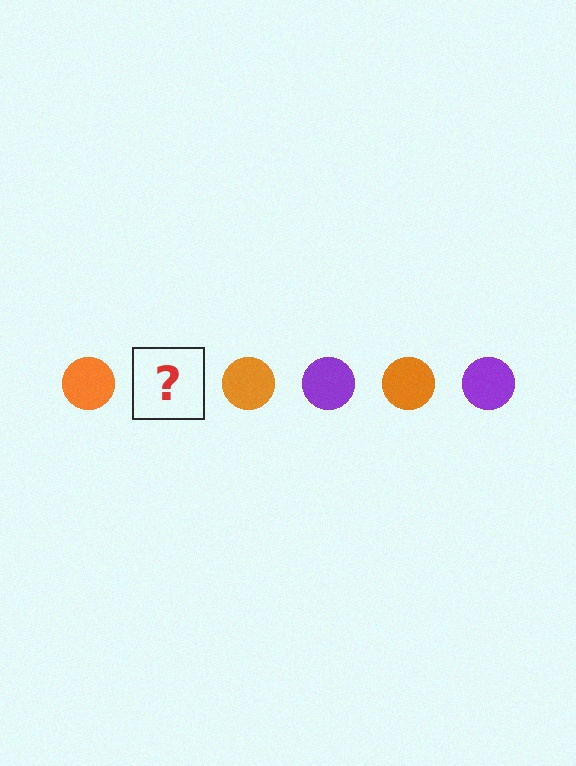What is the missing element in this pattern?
The missing element is a purple circle.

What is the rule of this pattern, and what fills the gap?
The rule is that the pattern cycles through orange, purple circles. The gap should be filled with a purple circle.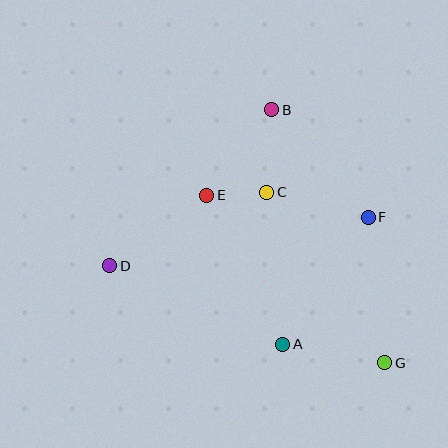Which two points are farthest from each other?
Points D and G are farthest from each other.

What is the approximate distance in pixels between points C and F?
The distance between C and F is approximately 105 pixels.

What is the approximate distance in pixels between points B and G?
The distance between B and G is approximately 277 pixels.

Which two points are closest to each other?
Points C and E are closest to each other.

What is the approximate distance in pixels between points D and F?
The distance between D and F is approximately 263 pixels.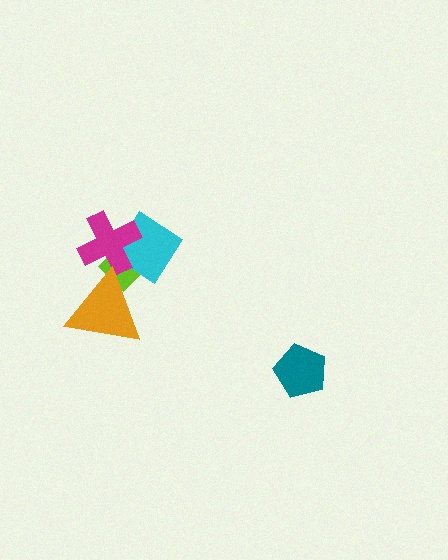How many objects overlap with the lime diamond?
3 objects overlap with the lime diamond.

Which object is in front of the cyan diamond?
The magenta cross is in front of the cyan diamond.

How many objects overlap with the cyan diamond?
2 objects overlap with the cyan diamond.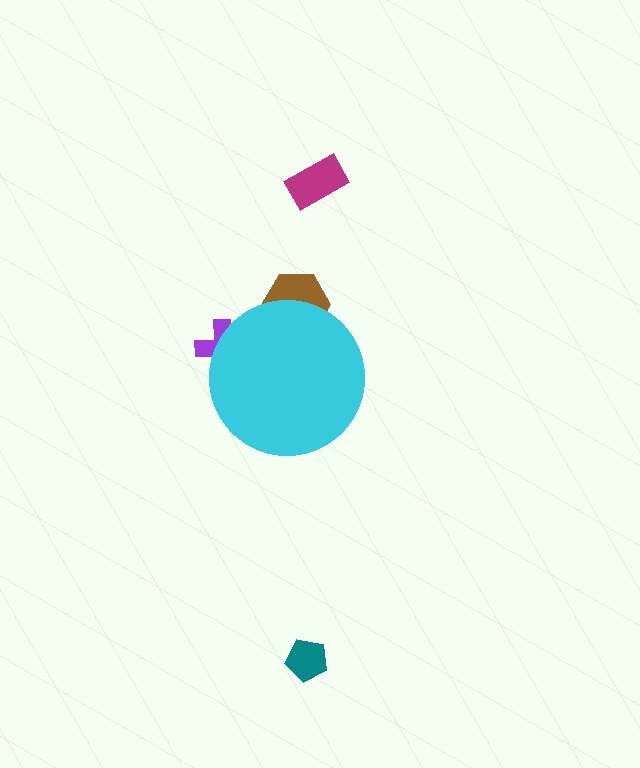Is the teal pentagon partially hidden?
No, the teal pentagon is fully visible.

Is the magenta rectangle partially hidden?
No, the magenta rectangle is fully visible.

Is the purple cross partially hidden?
Yes, the purple cross is partially hidden behind the cyan circle.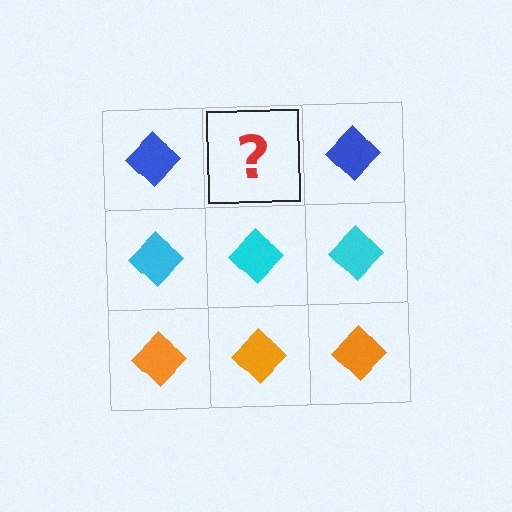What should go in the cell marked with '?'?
The missing cell should contain a blue diamond.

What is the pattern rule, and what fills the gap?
The rule is that each row has a consistent color. The gap should be filled with a blue diamond.